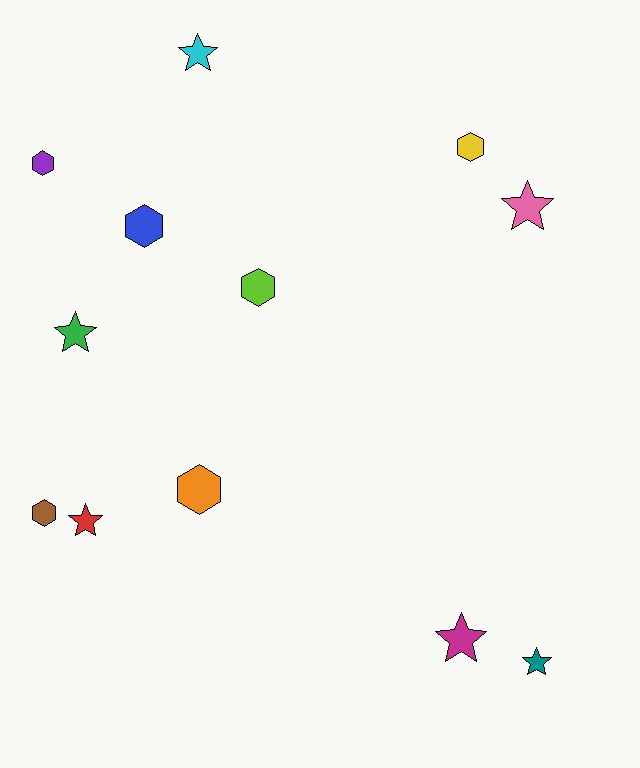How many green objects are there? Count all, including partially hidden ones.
There is 1 green object.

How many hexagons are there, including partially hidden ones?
There are 6 hexagons.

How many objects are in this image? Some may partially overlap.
There are 12 objects.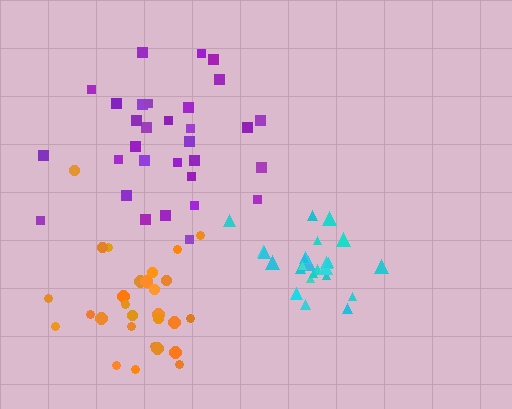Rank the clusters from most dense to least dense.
cyan, orange, purple.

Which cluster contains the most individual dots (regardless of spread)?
Purple (31).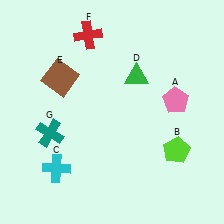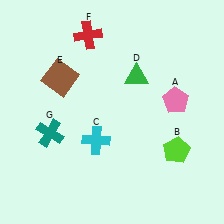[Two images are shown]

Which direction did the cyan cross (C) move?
The cyan cross (C) moved right.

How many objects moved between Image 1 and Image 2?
1 object moved between the two images.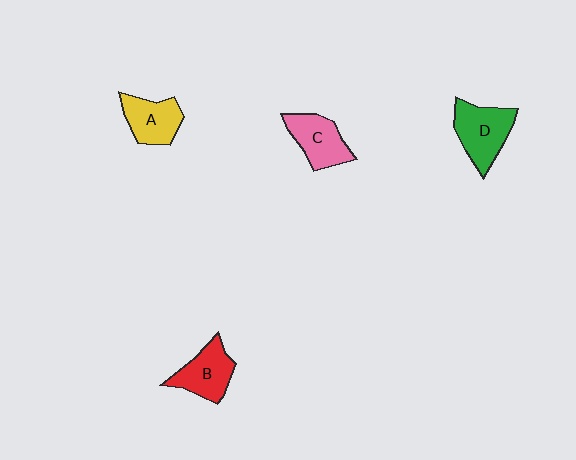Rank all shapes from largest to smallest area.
From largest to smallest: D (green), C (pink), B (red), A (yellow).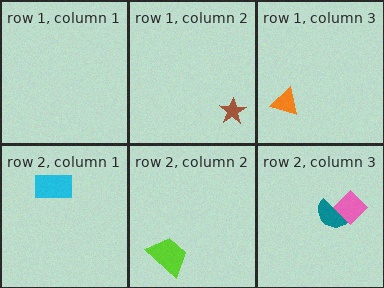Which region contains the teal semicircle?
The row 2, column 3 region.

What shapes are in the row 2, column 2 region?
The lime trapezoid.